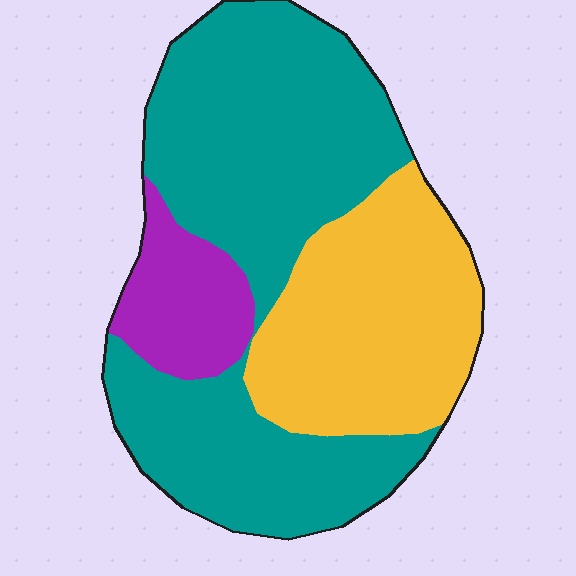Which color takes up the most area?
Teal, at roughly 60%.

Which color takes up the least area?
Purple, at roughly 10%.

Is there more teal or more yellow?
Teal.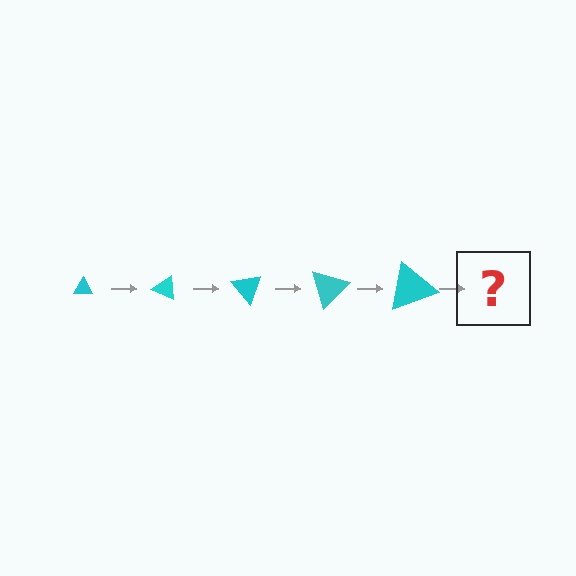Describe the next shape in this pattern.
It should be a triangle, larger than the previous one and rotated 125 degrees from the start.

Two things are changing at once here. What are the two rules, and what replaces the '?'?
The two rules are that the triangle grows larger each step and it rotates 25 degrees each step. The '?' should be a triangle, larger than the previous one and rotated 125 degrees from the start.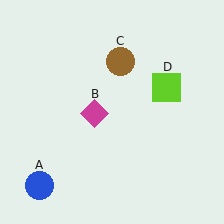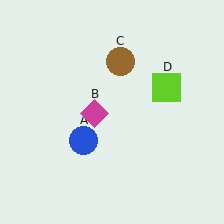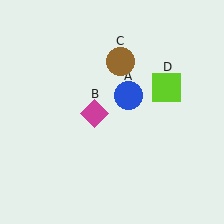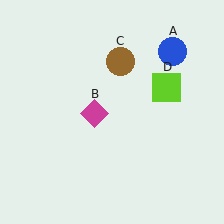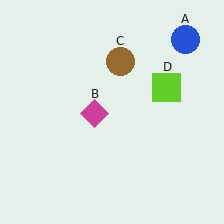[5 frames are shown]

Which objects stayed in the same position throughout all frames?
Magenta diamond (object B) and brown circle (object C) and lime square (object D) remained stationary.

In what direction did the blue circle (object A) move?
The blue circle (object A) moved up and to the right.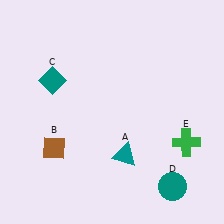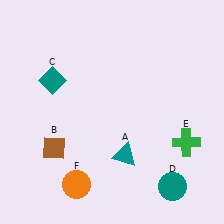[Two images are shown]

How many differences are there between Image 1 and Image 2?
There is 1 difference between the two images.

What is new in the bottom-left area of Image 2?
An orange circle (F) was added in the bottom-left area of Image 2.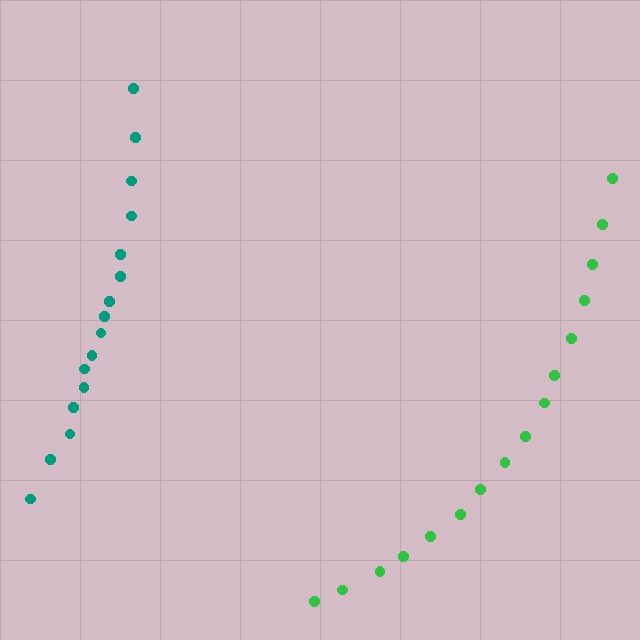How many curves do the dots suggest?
There are 2 distinct paths.